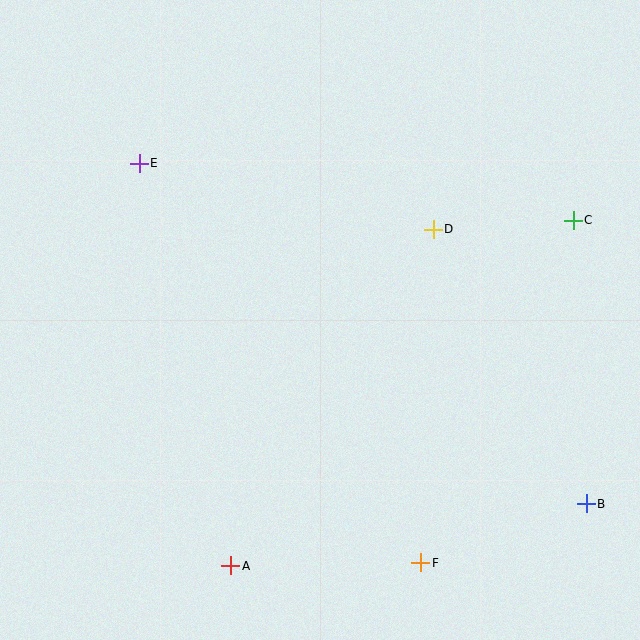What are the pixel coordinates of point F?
Point F is at (421, 563).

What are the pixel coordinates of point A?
Point A is at (231, 566).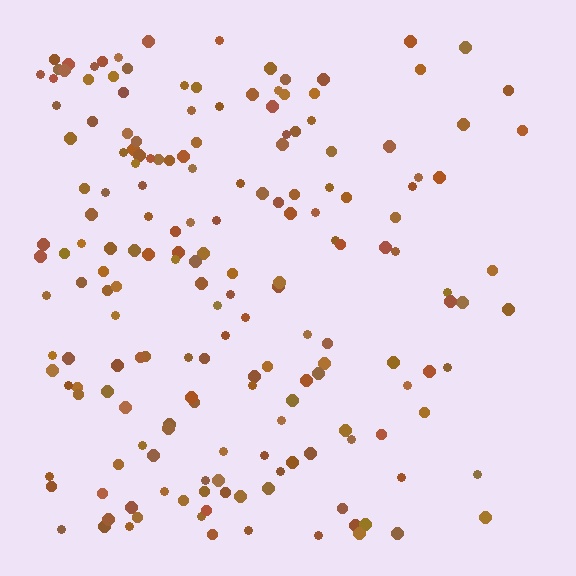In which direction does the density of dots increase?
From right to left, with the left side densest.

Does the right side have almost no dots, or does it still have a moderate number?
Still a moderate number, just noticeably fewer than the left.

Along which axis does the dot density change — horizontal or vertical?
Horizontal.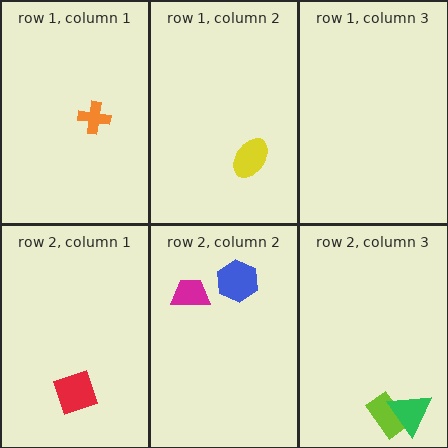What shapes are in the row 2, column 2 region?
The magenta trapezoid, the blue hexagon.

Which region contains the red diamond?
The row 2, column 1 region.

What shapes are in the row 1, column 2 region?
The yellow ellipse.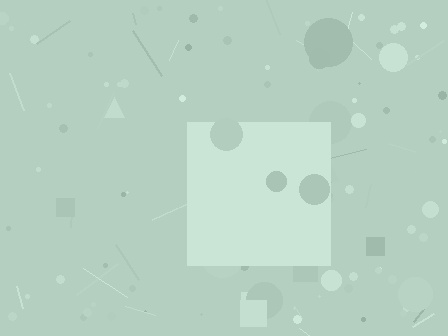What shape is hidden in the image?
A square is hidden in the image.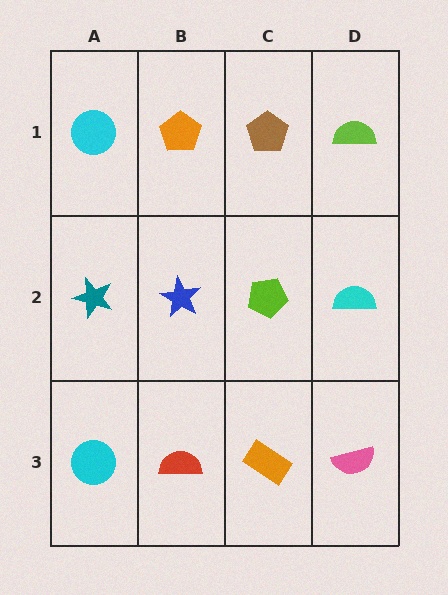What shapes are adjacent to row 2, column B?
An orange pentagon (row 1, column B), a red semicircle (row 3, column B), a teal star (row 2, column A), a lime pentagon (row 2, column C).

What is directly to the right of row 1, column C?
A lime semicircle.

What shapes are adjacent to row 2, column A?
A cyan circle (row 1, column A), a cyan circle (row 3, column A), a blue star (row 2, column B).